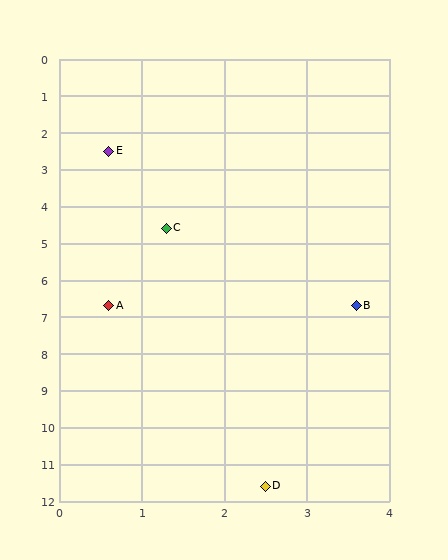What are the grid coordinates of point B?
Point B is at approximately (3.6, 6.7).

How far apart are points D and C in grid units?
Points D and C are about 7.1 grid units apart.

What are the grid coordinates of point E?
Point E is at approximately (0.6, 2.5).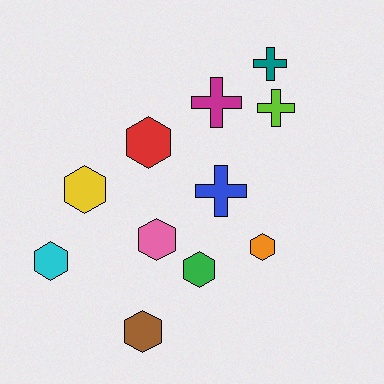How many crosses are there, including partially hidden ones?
There are 4 crosses.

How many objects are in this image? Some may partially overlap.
There are 11 objects.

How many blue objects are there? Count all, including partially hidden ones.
There is 1 blue object.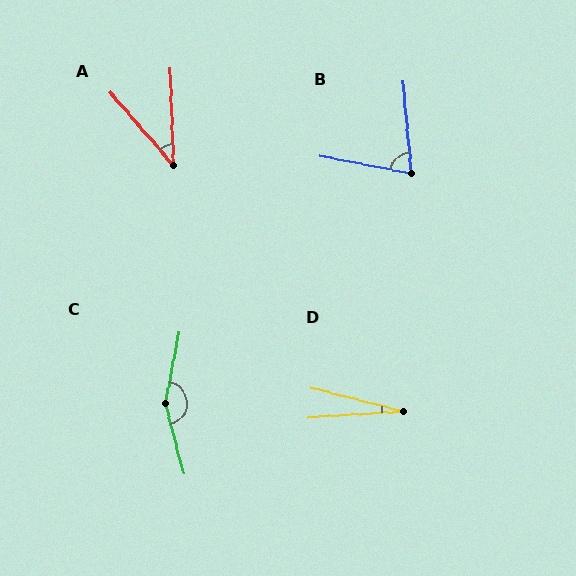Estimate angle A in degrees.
Approximately 39 degrees.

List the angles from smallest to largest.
D (18°), A (39°), B (74°), C (154°).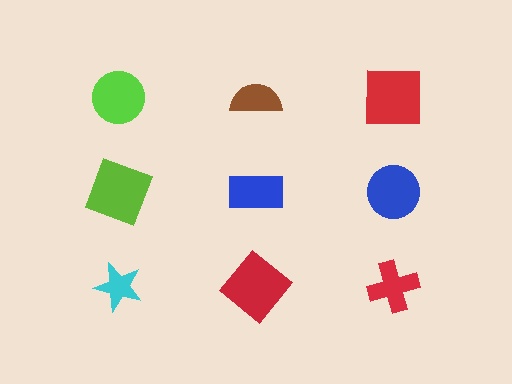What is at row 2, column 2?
A blue rectangle.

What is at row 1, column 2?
A brown semicircle.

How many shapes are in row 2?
3 shapes.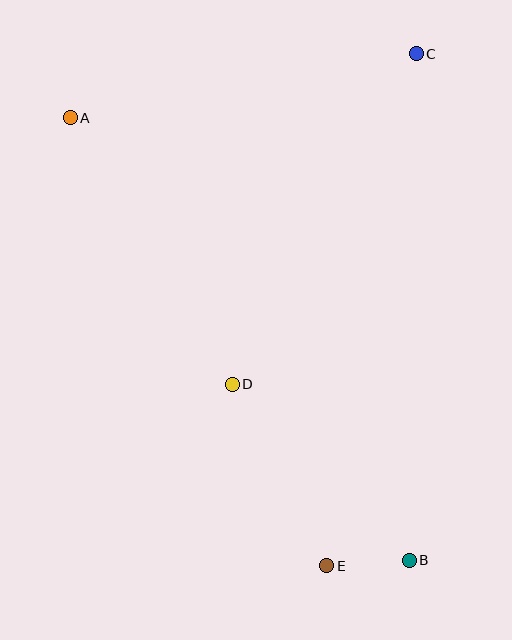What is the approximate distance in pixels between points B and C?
The distance between B and C is approximately 507 pixels.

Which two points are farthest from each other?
Points A and B are farthest from each other.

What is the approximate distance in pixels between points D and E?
The distance between D and E is approximately 205 pixels.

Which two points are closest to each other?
Points B and E are closest to each other.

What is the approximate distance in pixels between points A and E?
The distance between A and E is approximately 516 pixels.